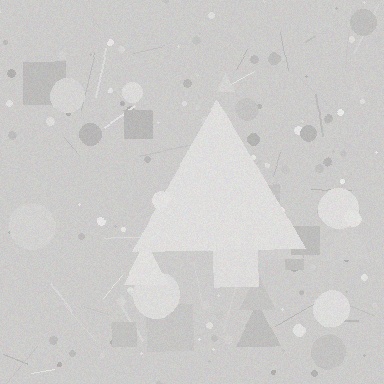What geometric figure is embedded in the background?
A triangle is embedded in the background.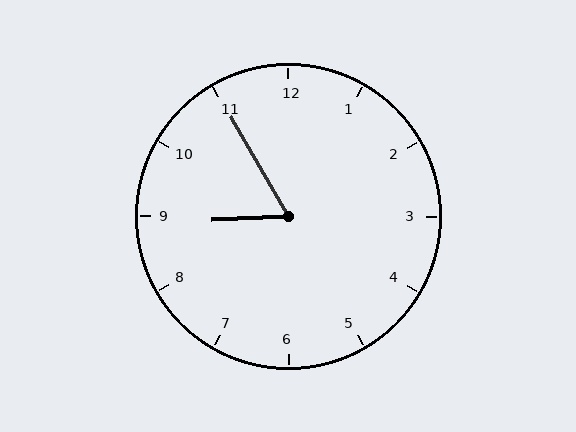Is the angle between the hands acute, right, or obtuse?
It is acute.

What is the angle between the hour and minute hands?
Approximately 62 degrees.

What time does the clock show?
8:55.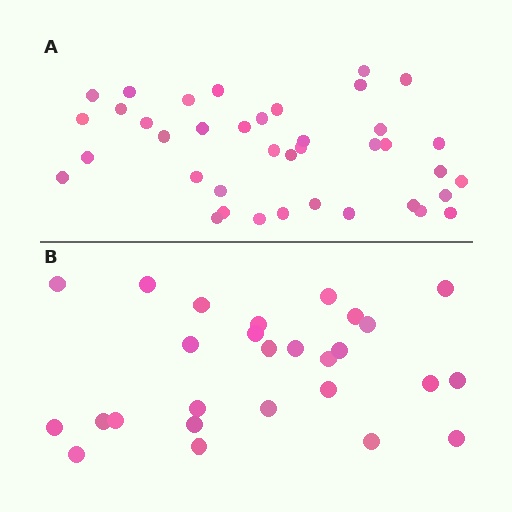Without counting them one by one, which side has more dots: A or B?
Region A (the top region) has more dots.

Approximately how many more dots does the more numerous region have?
Region A has roughly 12 or so more dots than region B.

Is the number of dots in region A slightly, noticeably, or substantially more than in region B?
Region A has noticeably more, but not dramatically so. The ratio is roughly 1.4 to 1.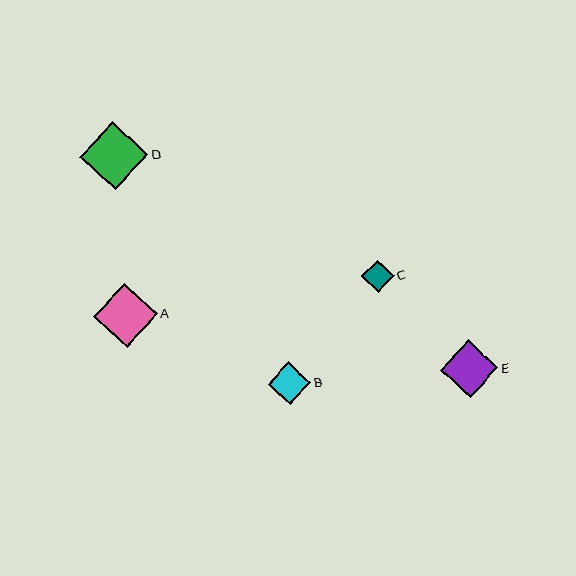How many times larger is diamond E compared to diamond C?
Diamond E is approximately 1.8 times the size of diamond C.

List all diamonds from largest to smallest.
From largest to smallest: D, A, E, B, C.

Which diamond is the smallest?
Diamond C is the smallest with a size of approximately 32 pixels.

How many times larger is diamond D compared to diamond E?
Diamond D is approximately 1.2 times the size of diamond E.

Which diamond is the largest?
Diamond D is the largest with a size of approximately 68 pixels.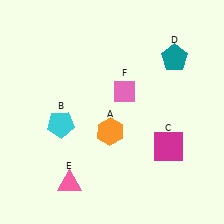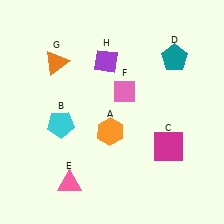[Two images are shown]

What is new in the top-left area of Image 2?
A purple diamond (H) was added in the top-left area of Image 2.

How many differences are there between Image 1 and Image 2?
There are 2 differences between the two images.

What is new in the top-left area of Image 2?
An orange triangle (G) was added in the top-left area of Image 2.